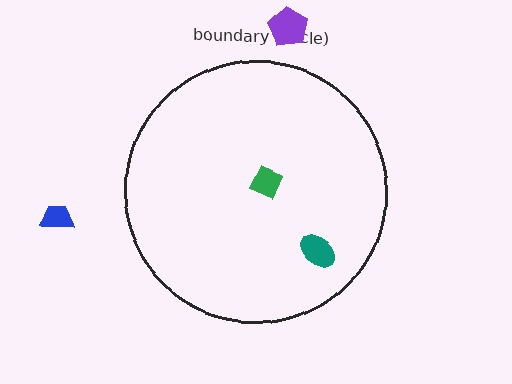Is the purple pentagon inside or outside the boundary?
Outside.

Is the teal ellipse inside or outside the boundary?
Inside.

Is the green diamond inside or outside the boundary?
Inside.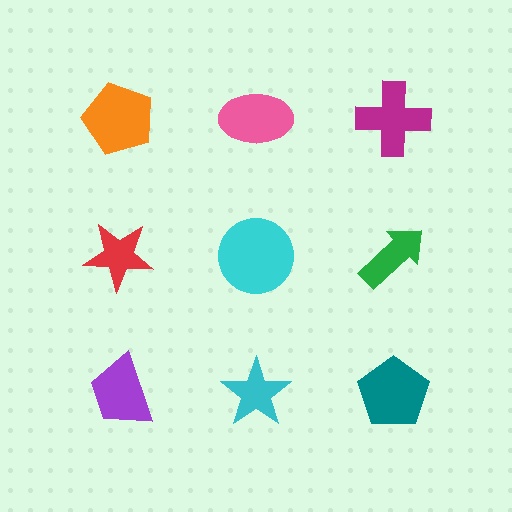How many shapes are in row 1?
3 shapes.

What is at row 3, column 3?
A teal pentagon.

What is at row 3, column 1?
A purple trapezoid.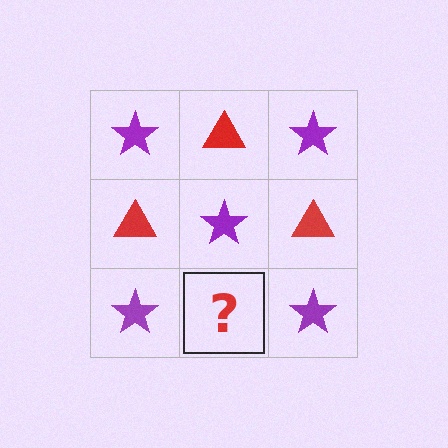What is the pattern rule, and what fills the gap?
The rule is that it alternates purple star and red triangle in a checkerboard pattern. The gap should be filled with a red triangle.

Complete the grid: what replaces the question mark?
The question mark should be replaced with a red triangle.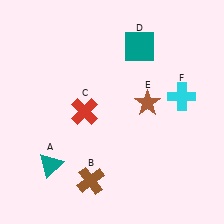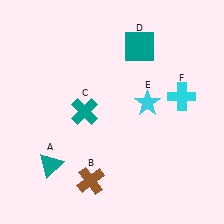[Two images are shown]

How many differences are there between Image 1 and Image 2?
There are 2 differences between the two images.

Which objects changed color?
C changed from red to teal. E changed from brown to cyan.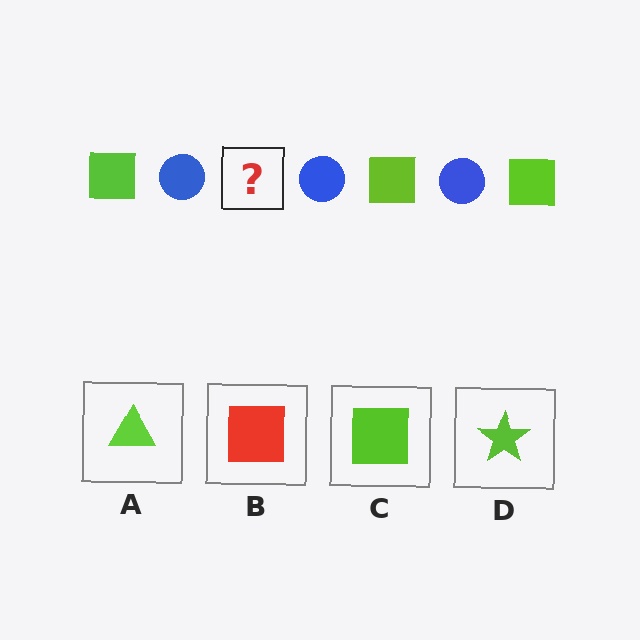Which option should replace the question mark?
Option C.